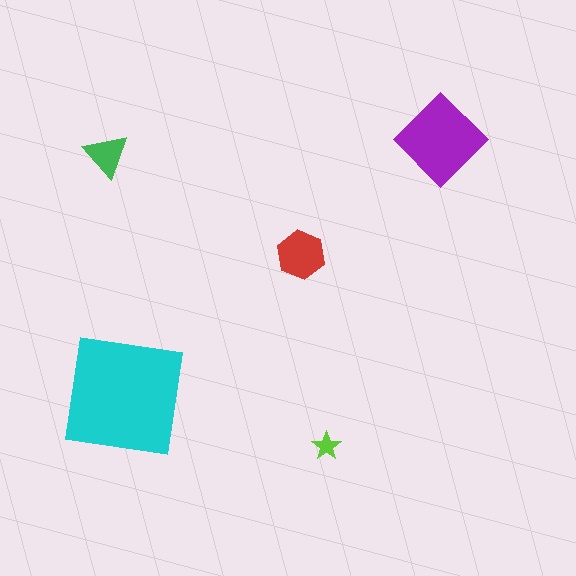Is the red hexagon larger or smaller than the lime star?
Larger.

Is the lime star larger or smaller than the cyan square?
Smaller.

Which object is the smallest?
The lime star.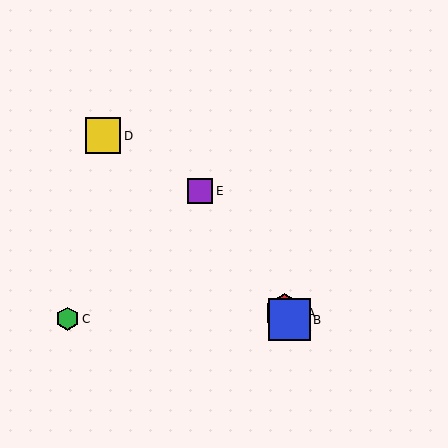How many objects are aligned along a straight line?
3 objects (A, B, E) are aligned along a straight line.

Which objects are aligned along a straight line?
Objects A, B, E are aligned along a straight line.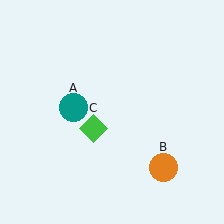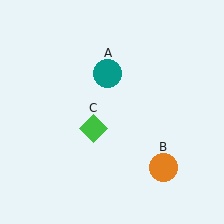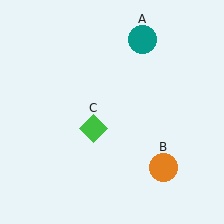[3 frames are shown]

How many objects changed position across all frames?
1 object changed position: teal circle (object A).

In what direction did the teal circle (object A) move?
The teal circle (object A) moved up and to the right.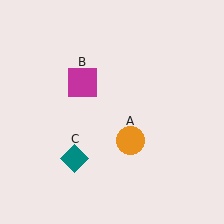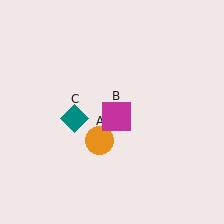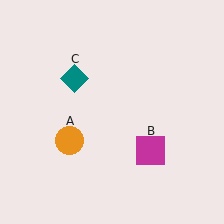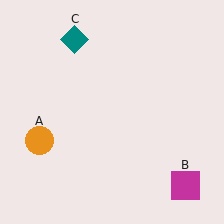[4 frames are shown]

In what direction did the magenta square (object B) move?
The magenta square (object B) moved down and to the right.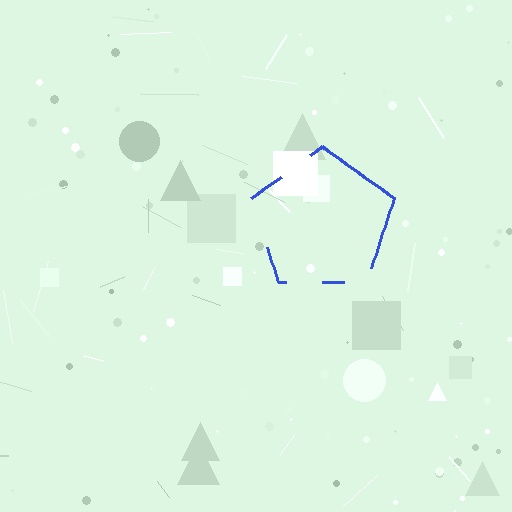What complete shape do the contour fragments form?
The contour fragments form a pentagon.